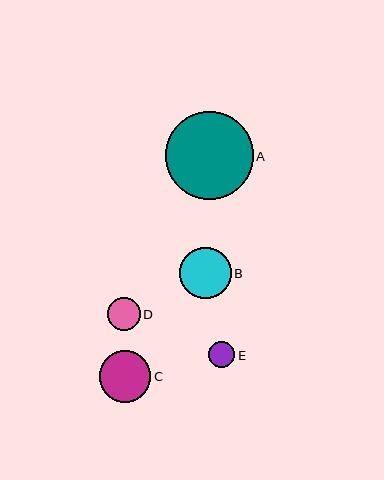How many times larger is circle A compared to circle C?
Circle A is approximately 1.7 times the size of circle C.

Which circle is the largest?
Circle A is the largest with a size of approximately 88 pixels.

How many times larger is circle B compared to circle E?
Circle B is approximately 2.0 times the size of circle E.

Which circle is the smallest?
Circle E is the smallest with a size of approximately 26 pixels.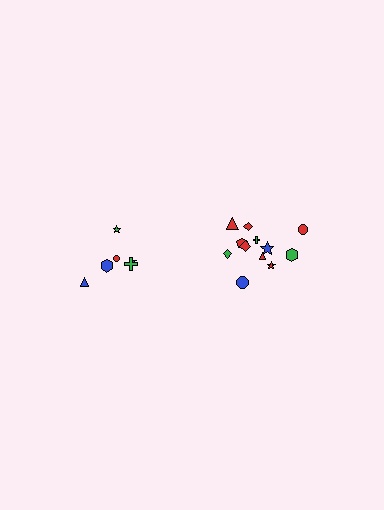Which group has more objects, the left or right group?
The right group.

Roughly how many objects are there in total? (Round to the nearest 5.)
Roughly 20 objects in total.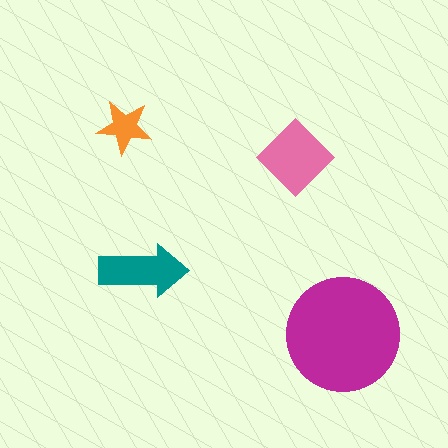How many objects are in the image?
There are 4 objects in the image.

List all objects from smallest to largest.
The orange star, the teal arrow, the pink diamond, the magenta circle.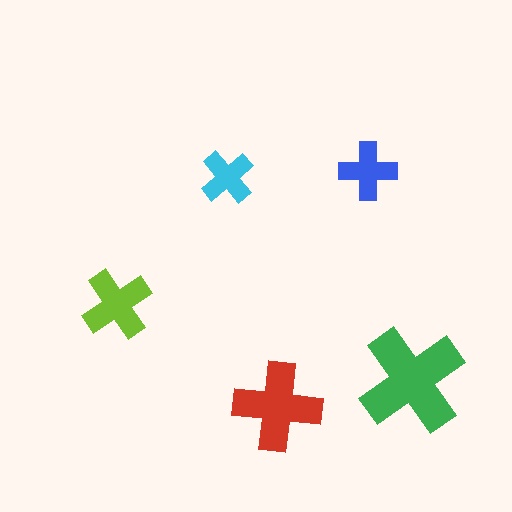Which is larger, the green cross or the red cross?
The green one.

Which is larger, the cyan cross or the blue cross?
The blue one.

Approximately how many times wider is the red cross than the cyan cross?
About 1.5 times wider.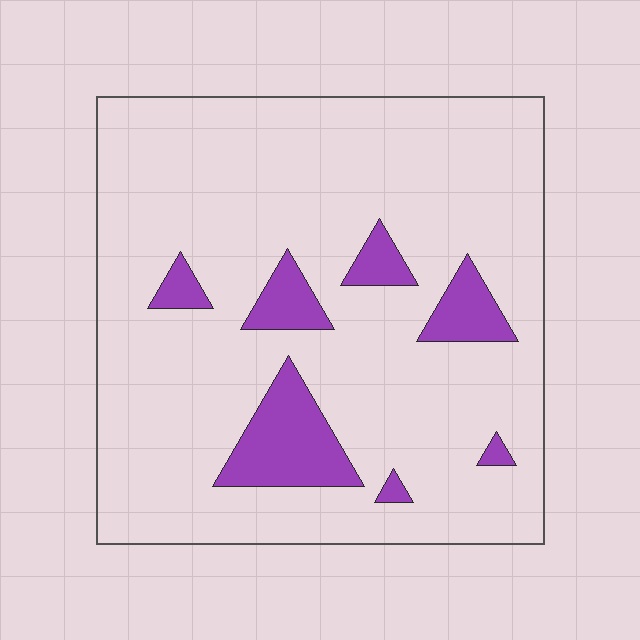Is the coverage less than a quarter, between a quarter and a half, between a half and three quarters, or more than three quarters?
Less than a quarter.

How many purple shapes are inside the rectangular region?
7.